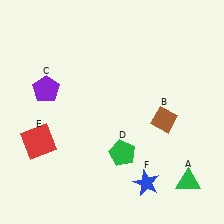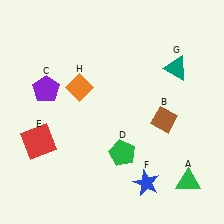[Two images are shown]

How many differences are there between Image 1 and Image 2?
There are 2 differences between the two images.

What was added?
A teal triangle (G), an orange diamond (H) were added in Image 2.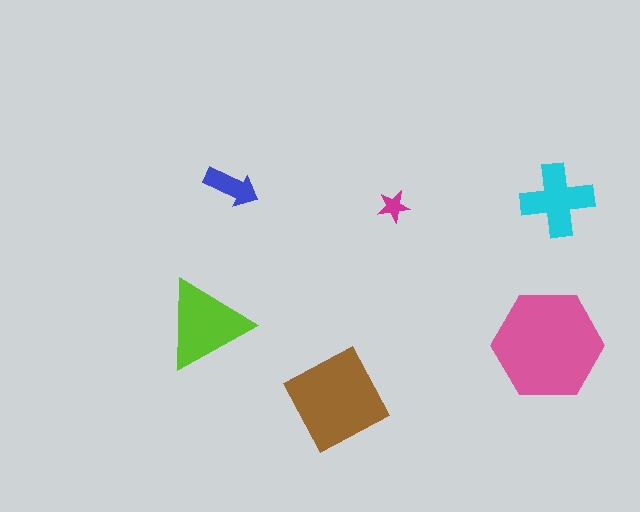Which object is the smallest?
The magenta star.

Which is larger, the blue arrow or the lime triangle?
The lime triangle.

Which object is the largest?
The pink hexagon.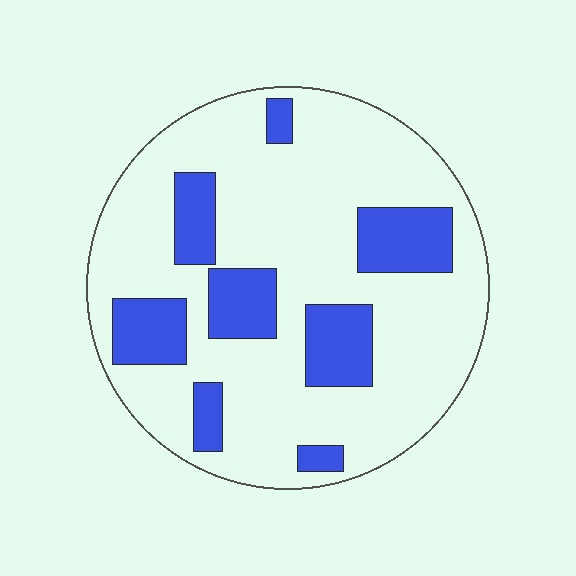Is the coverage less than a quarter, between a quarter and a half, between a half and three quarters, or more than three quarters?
Less than a quarter.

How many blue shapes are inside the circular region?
8.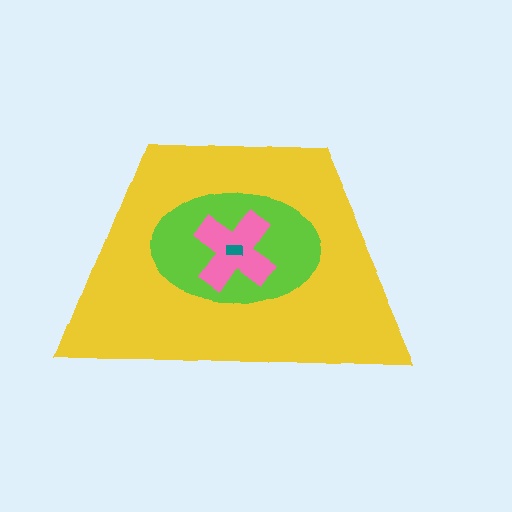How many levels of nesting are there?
4.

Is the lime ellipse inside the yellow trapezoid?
Yes.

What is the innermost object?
The teal rectangle.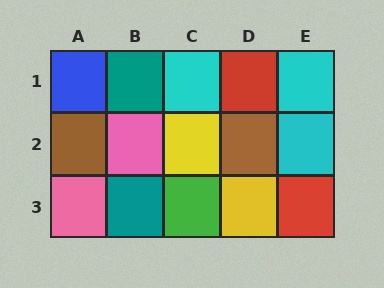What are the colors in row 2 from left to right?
Brown, pink, yellow, brown, cyan.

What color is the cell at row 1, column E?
Cyan.